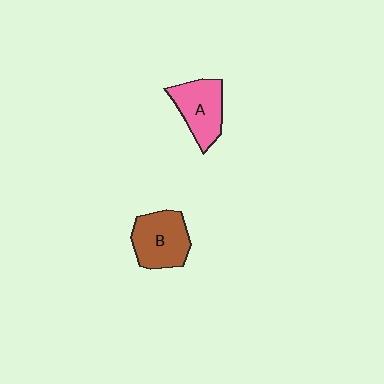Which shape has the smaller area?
Shape A (pink).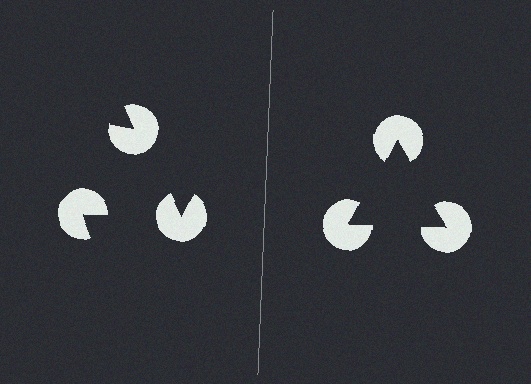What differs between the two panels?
The pac-man discs are positioned identically on both sides; only the wedge orientations differ. On the right they align to a triangle; on the left they are misaligned.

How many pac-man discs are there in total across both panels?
6 — 3 on each side.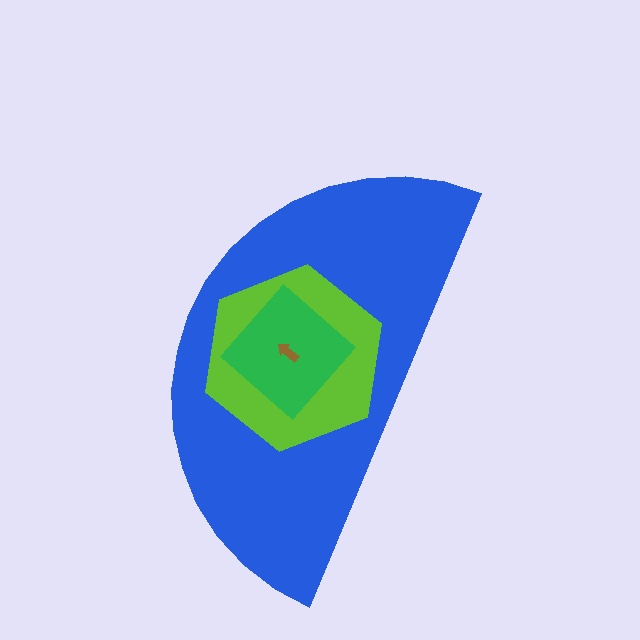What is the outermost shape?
The blue semicircle.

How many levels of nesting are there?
4.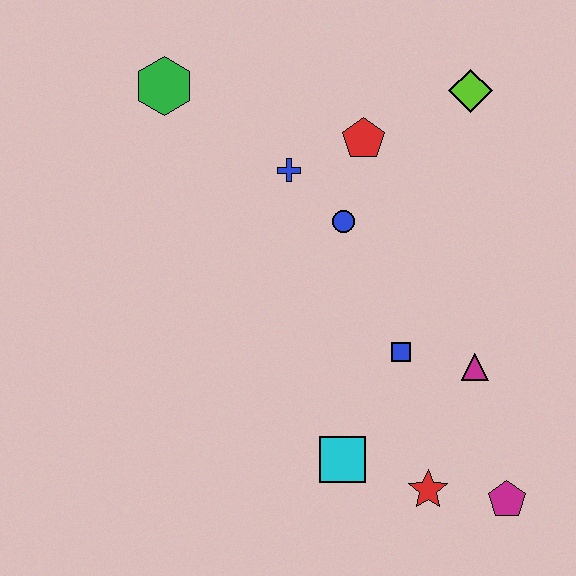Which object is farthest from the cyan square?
The green hexagon is farthest from the cyan square.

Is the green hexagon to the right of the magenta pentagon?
No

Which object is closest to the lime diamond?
The red pentagon is closest to the lime diamond.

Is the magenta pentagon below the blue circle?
Yes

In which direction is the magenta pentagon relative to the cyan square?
The magenta pentagon is to the right of the cyan square.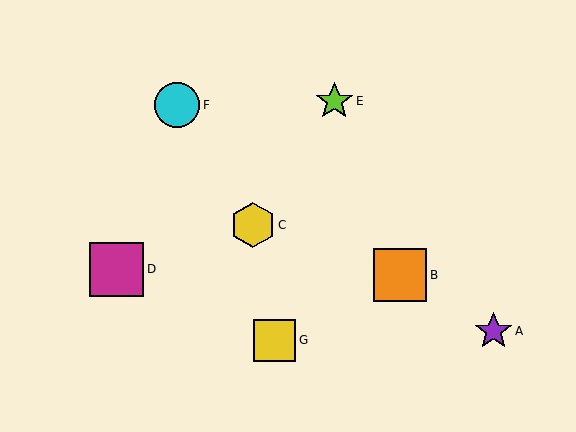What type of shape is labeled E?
Shape E is a lime star.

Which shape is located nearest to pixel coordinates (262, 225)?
The yellow hexagon (labeled C) at (253, 225) is nearest to that location.